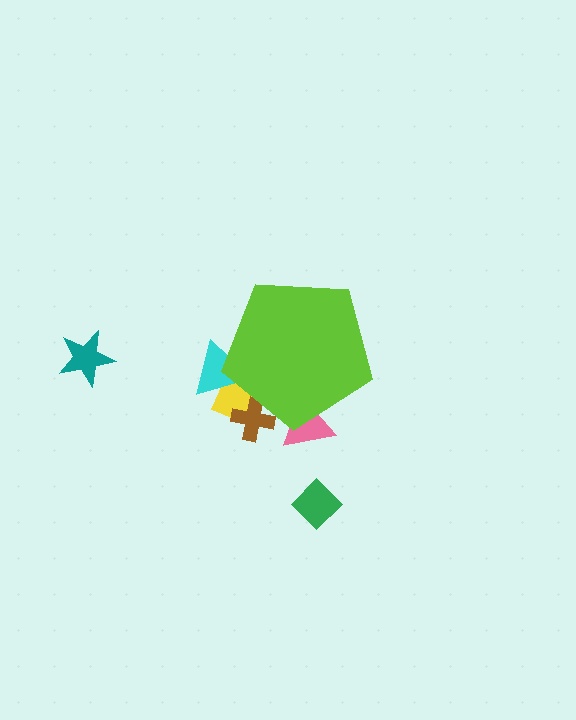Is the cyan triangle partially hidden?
Yes, the cyan triangle is partially hidden behind the lime pentagon.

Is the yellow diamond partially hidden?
Yes, the yellow diamond is partially hidden behind the lime pentagon.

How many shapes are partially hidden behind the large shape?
4 shapes are partially hidden.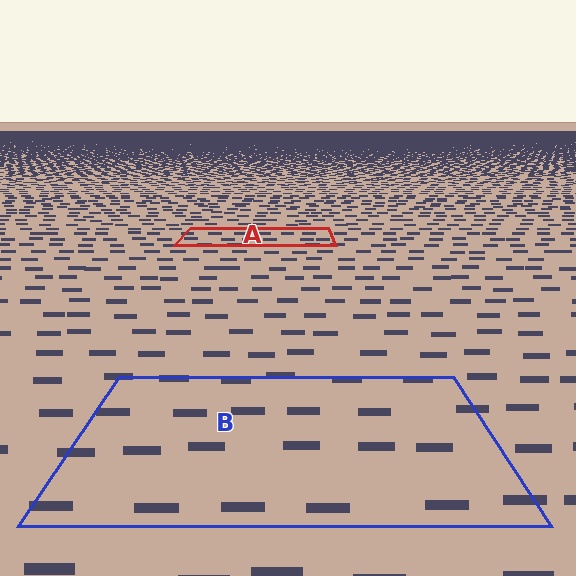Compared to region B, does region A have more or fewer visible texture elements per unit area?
Region A has more texture elements per unit area — they are packed more densely because it is farther away.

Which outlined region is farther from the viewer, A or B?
Region A is farther from the viewer — the texture elements inside it appear smaller and more densely packed.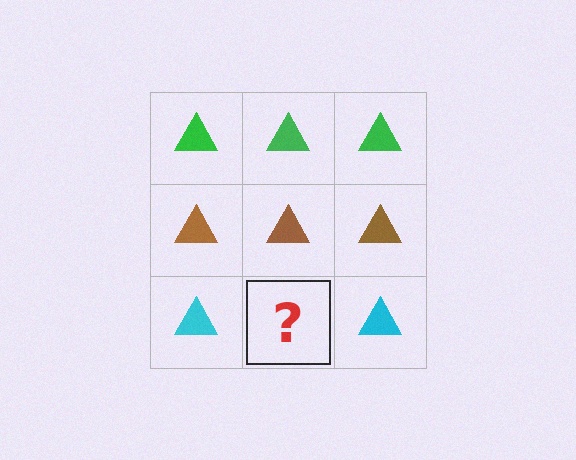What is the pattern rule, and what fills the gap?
The rule is that each row has a consistent color. The gap should be filled with a cyan triangle.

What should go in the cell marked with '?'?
The missing cell should contain a cyan triangle.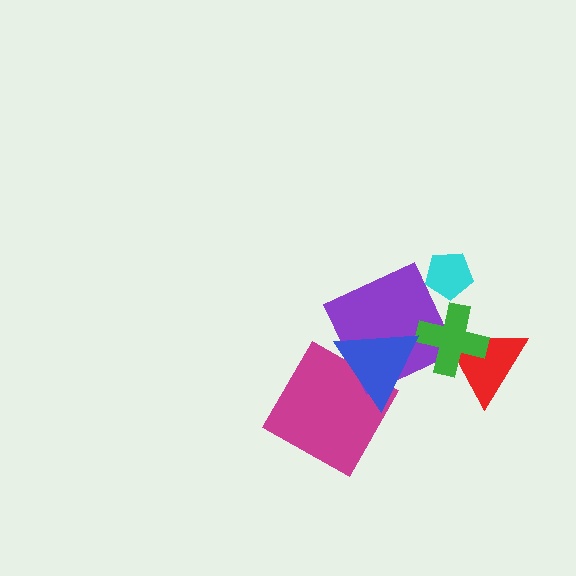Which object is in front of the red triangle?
The green cross is in front of the red triangle.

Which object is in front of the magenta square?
The blue triangle is in front of the magenta square.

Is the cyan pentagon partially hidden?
No, no other shape covers it.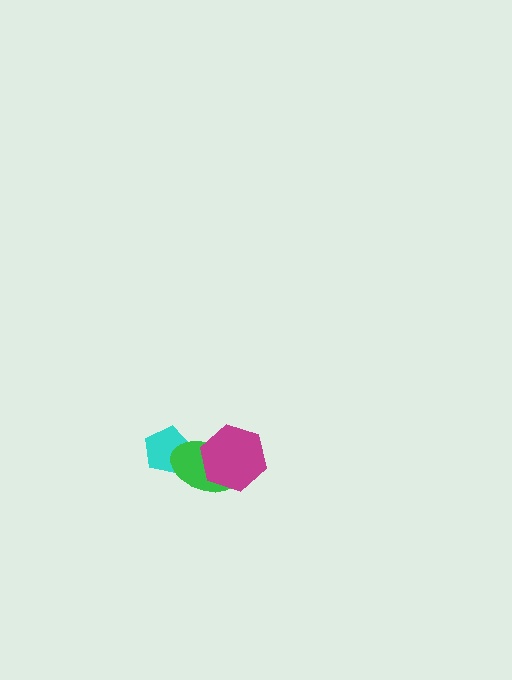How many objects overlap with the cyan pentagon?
1 object overlaps with the cyan pentagon.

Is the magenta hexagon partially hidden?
No, no other shape covers it.